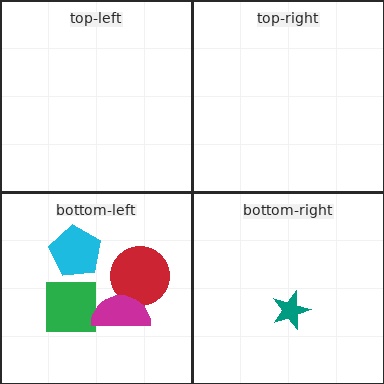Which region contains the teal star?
The bottom-right region.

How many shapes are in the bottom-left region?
4.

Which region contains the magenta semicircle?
The bottom-left region.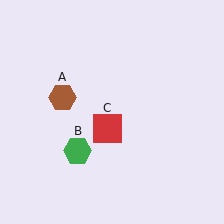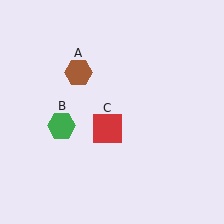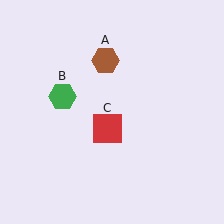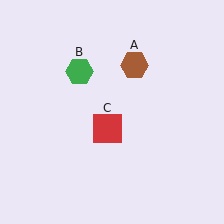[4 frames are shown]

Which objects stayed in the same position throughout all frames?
Red square (object C) remained stationary.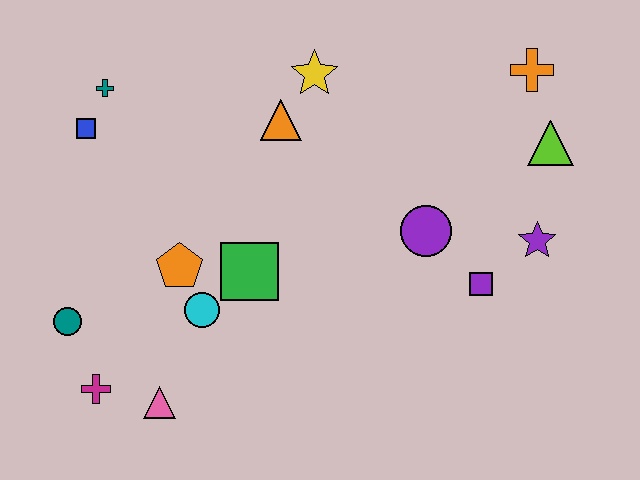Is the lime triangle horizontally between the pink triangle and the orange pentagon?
No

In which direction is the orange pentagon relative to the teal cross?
The orange pentagon is below the teal cross.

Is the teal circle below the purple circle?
Yes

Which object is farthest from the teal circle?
The orange cross is farthest from the teal circle.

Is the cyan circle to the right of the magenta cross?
Yes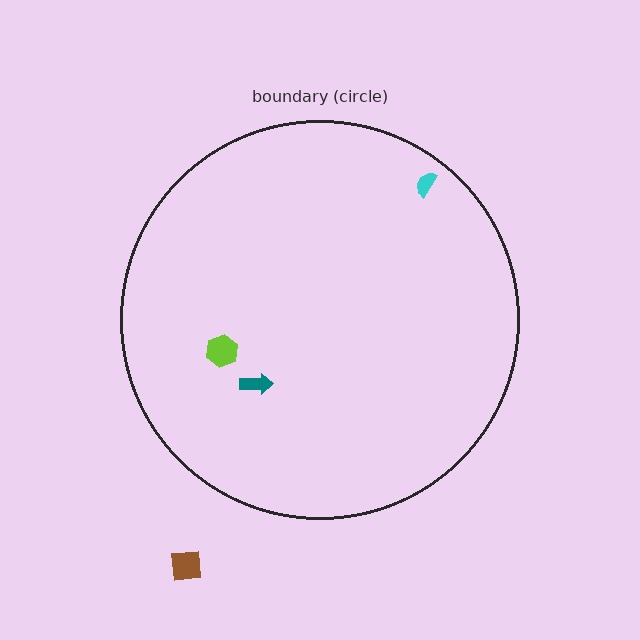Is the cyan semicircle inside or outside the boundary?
Inside.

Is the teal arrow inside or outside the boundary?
Inside.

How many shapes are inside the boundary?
3 inside, 1 outside.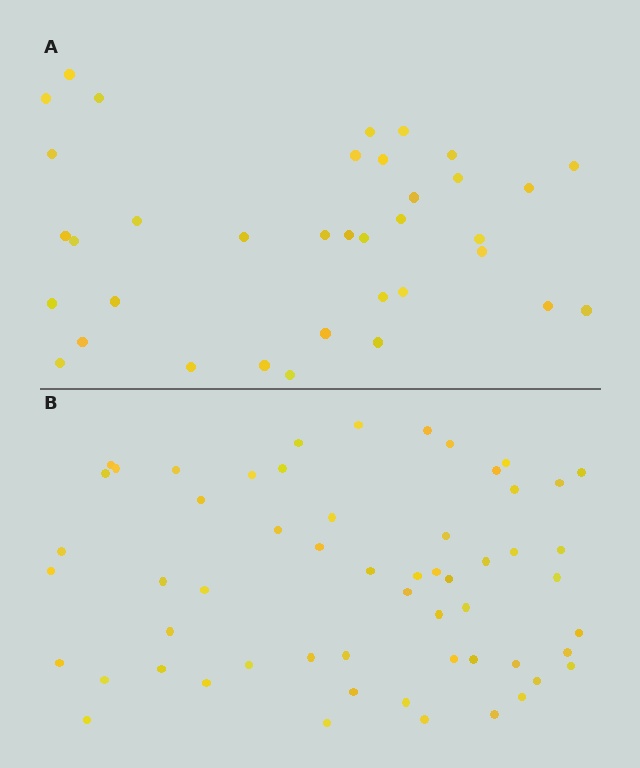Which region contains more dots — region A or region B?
Region B (the bottom region) has more dots.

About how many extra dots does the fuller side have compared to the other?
Region B has approximately 20 more dots than region A.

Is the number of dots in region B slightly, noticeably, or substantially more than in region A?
Region B has substantially more. The ratio is roughly 1.6 to 1.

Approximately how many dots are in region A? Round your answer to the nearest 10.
About 40 dots. (The exact count is 36, which rounds to 40.)